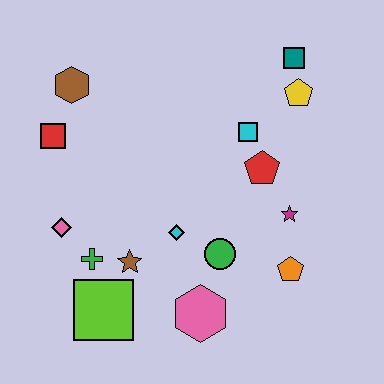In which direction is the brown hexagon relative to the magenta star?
The brown hexagon is to the left of the magenta star.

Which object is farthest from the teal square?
The lime square is farthest from the teal square.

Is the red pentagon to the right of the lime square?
Yes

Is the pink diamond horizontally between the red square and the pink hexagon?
Yes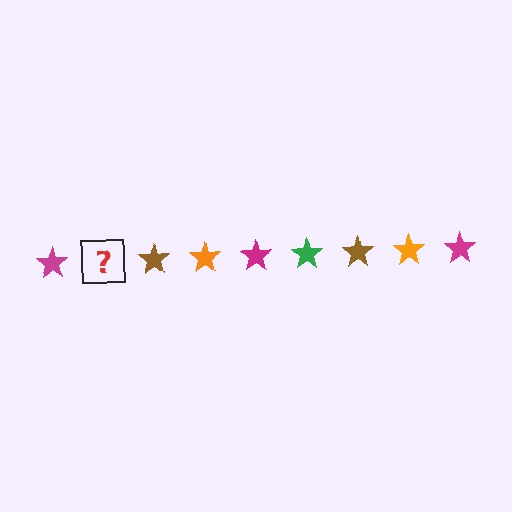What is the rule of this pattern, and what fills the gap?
The rule is that the pattern cycles through magenta, green, brown, orange stars. The gap should be filled with a green star.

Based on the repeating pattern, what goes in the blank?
The blank should be a green star.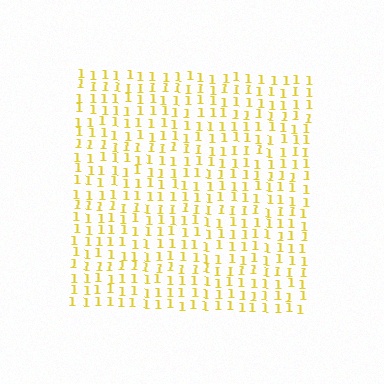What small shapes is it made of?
It is made of small digit 1's.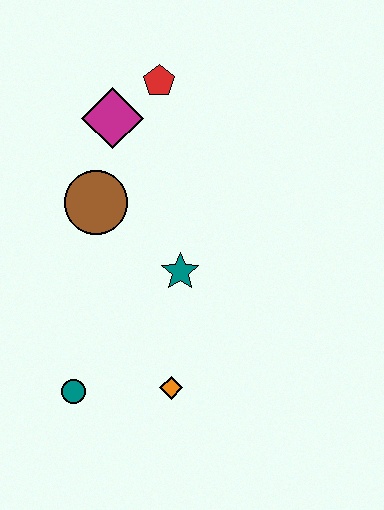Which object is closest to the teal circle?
The orange diamond is closest to the teal circle.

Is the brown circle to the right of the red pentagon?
No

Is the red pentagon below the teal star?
No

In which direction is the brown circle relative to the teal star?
The brown circle is to the left of the teal star.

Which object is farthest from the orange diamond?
The red pentagon is farthest from the orange diamond.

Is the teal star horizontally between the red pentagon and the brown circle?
No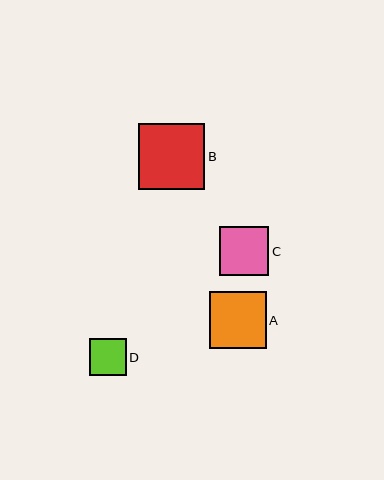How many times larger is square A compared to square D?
Square A is approximately 1.5 times the size of square D.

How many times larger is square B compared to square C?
Square B is approximately 1.4 times the size of square C.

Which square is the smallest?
Square D is the smallest with a size of approximately 37 pixels.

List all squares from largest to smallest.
From largest to smallest: B, A, C, D.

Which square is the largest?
Square B is the largest with a size of approximately 66 pixels.